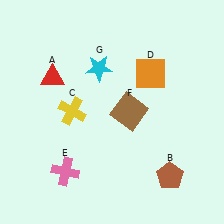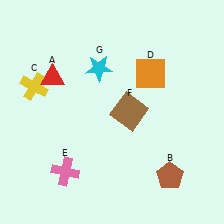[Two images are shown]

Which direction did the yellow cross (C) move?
The yellow cross (C) moved left.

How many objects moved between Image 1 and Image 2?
1 object moved between the two images.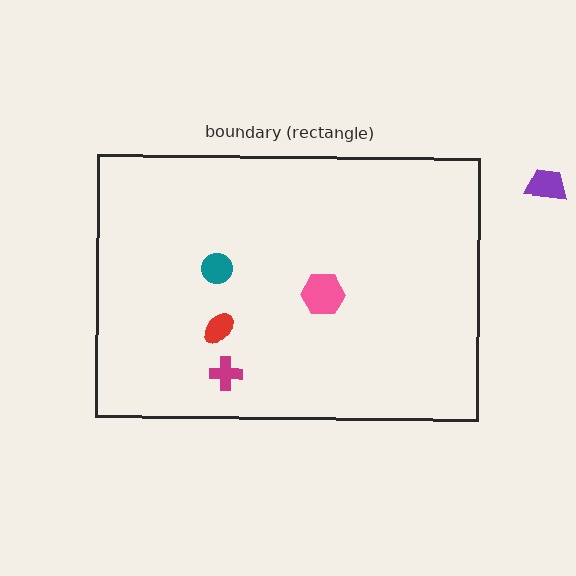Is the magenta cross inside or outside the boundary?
Inside.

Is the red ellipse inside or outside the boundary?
Inside.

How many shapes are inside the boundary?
4 inside, 1 outside.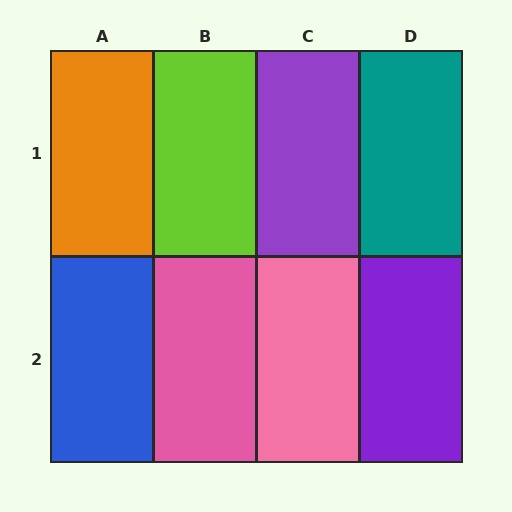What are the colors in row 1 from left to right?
Orange, lime, purple, teal.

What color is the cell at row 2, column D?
Purple.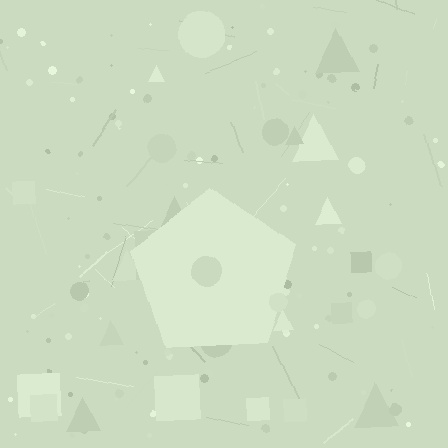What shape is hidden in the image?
A pentagon is hidden in the image.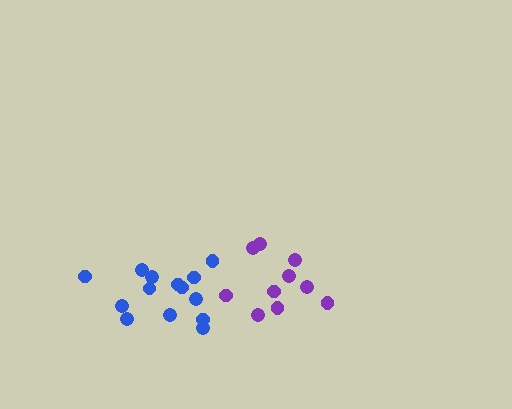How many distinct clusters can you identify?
There are 2 distinct clusters.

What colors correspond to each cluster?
The clusters are colored: purple, blue.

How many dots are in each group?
Group 1: 10 dots, Group 2: 14 dots (24 total).